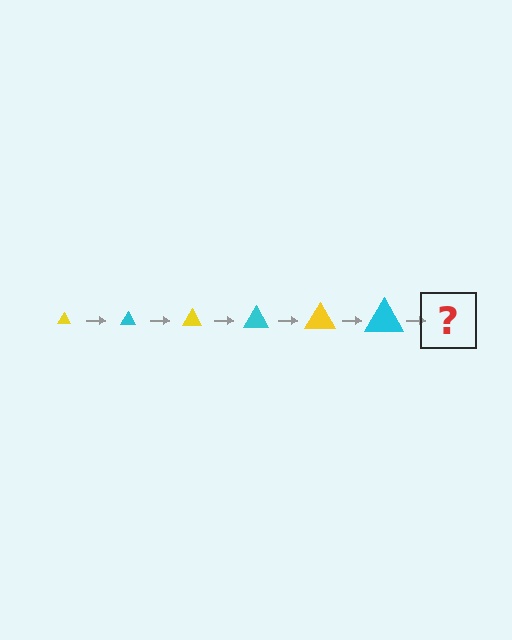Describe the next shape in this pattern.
It should be a yellow triangle, larger than the previous one.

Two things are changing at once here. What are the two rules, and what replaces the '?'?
The two rules are that the triangle grows larger each step and the color cycles through yellow and cyan. The '?' should be a yellow triangle, larger than the previous one.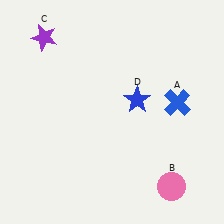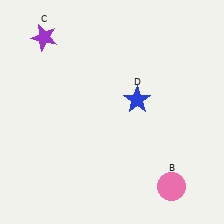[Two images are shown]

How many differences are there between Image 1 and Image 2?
There is 1 difference between the two images.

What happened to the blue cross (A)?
The blue cross (A) was removed in Image 2. It was in the top-right area of Image 1.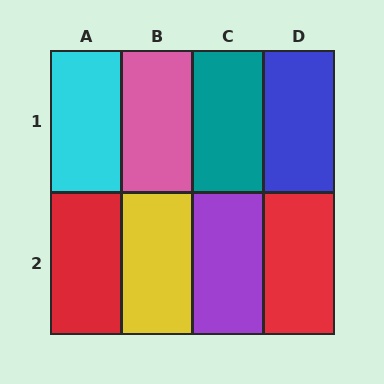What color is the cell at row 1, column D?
Blue.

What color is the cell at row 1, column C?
Teal.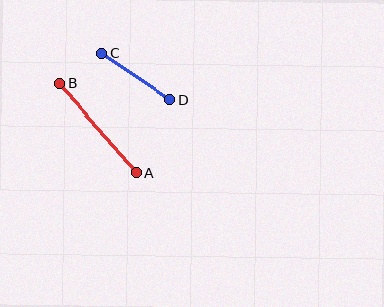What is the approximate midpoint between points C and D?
The midpoint is at approximately (136, 76) pixels.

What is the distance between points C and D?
The distance is approximately 82 pixels.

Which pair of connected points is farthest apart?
Points A and B are farthest apart.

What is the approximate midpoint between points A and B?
The midpoint is at approximately (98, 128) pixels.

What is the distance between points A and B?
The distance is approximately 118 pixels.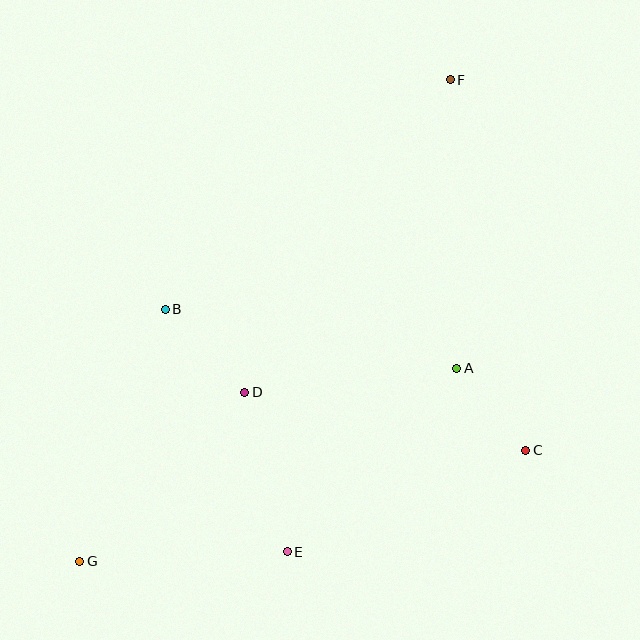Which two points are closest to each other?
Points A and C are closest to each other.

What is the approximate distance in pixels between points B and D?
The distance between B and D is approximately 115 pixels.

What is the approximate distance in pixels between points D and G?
The distance between D and G is approximately 236 pixels.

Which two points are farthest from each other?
Points F and G are farthest from each other.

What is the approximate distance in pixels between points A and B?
The distance between A and B is approximately 297 pixels.